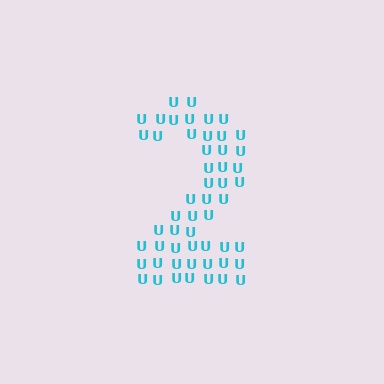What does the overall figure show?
The overall figure shows the digit 2.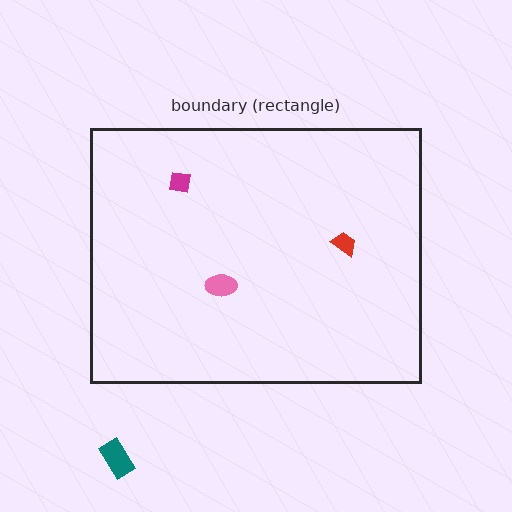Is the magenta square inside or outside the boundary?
Inside.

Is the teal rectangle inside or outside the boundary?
Outside.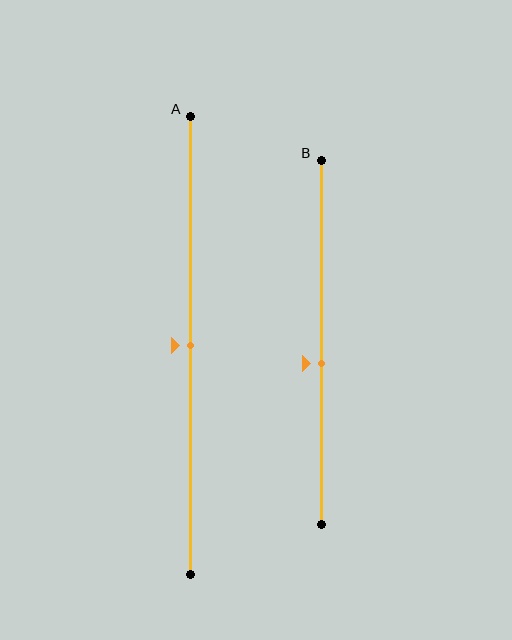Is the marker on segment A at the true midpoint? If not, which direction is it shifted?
Yes, the marker on segment A is at the true midpoint.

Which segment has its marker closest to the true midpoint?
Segment A has its marker closest to the true midpoint.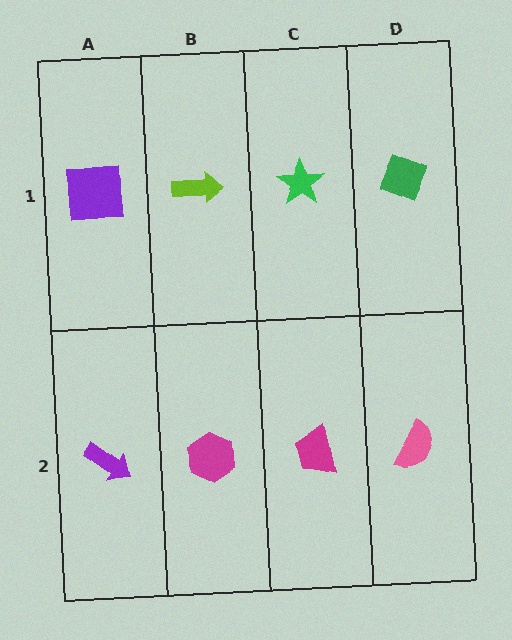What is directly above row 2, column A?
A purple square.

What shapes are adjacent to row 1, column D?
A pink semicircle (row 2, column D), a green star (row 1, column C).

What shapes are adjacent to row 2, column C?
A green star (row 1, column C), a magenta hexagon (row 2, column B), a pink semicircle (row 2, column D).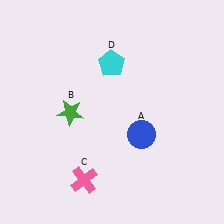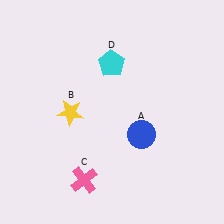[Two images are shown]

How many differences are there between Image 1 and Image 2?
There is 1 difference between the two images.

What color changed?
The star (B) changed from green in Image 1 to yellow in Image 2.